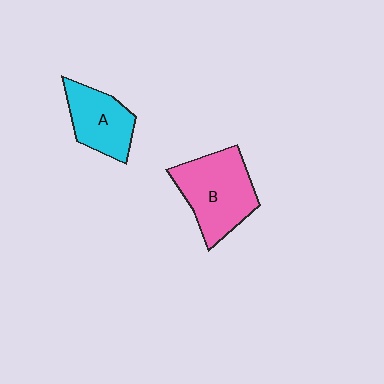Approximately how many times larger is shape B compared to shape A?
Approximately 1.4 times.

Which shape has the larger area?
Shape B (pink).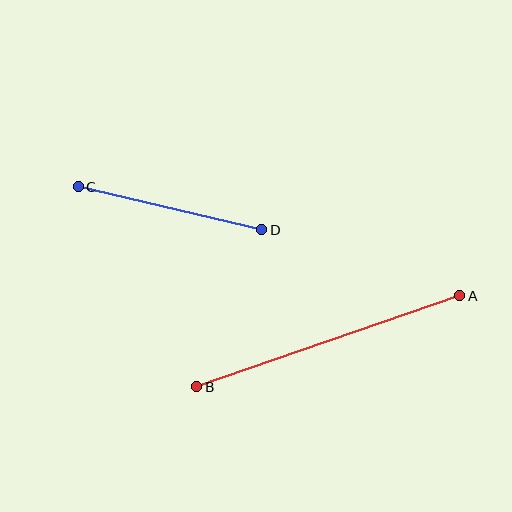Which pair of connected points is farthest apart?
Points A and B are farthest apart.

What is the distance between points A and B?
The distance is approximately 278 pixels.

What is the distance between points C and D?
The distance is approximately 188 pixels.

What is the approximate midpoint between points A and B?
The midpoint is at approximately (328, 341) pixels.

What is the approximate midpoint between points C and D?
The midpoint is at approximately (170, 208) pixels.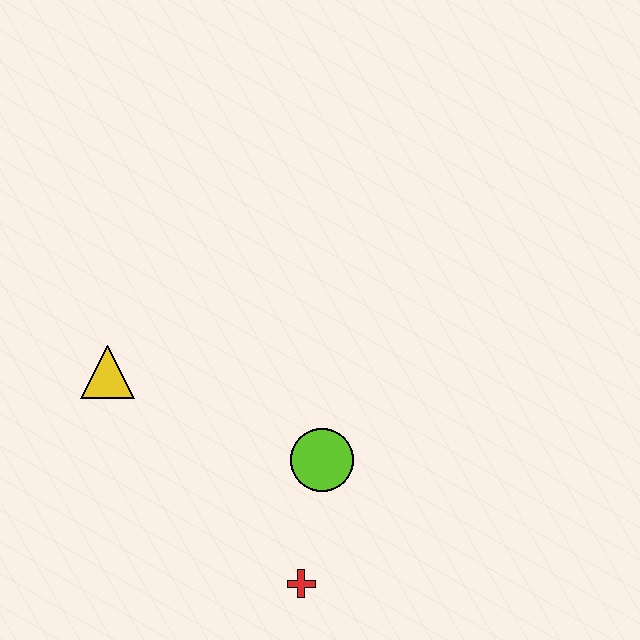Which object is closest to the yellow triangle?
The lime circle is closest to the yellow triangle.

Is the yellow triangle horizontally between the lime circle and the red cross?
No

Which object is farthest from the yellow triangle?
The red cross is farthest from the yellow triangle.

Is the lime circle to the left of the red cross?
No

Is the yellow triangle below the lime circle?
No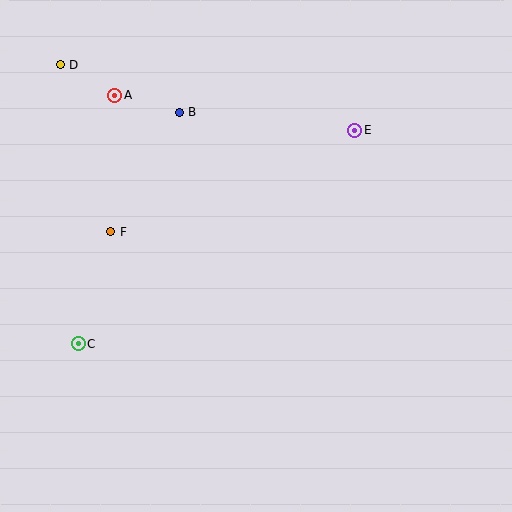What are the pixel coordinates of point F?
Point F is at (111, 232).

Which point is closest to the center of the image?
Point F at (111, 232) is closest to the center.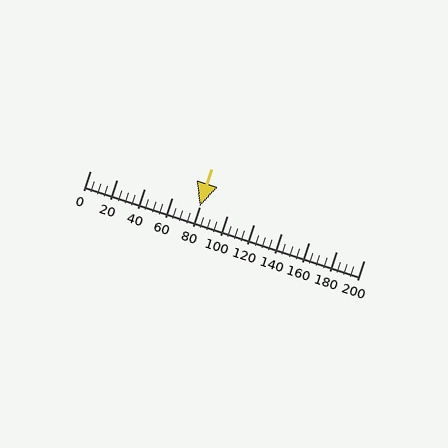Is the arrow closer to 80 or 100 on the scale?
The arrow is closer to 80.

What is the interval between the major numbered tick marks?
The major tick marks are spaced 20 units apart.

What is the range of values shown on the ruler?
The ruler shows values from 0 to 200.